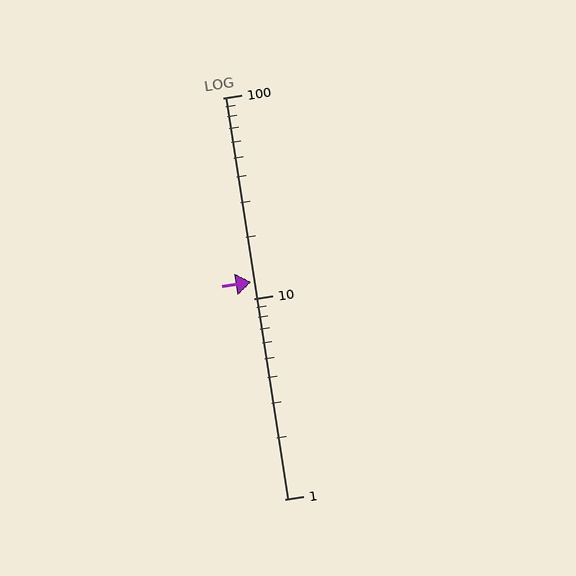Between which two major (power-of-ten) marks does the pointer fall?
The pointer is between 10 and 100.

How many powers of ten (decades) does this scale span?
The scale spans 2 decades, from 1 to 100.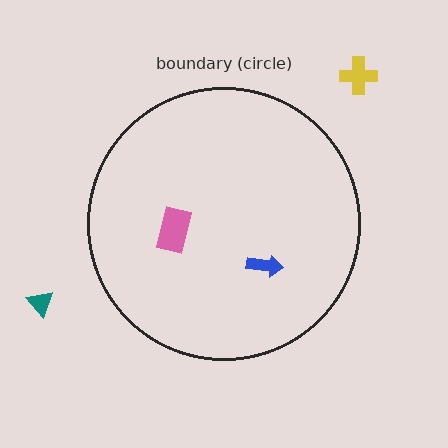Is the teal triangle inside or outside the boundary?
Outside.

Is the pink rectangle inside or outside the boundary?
Inside.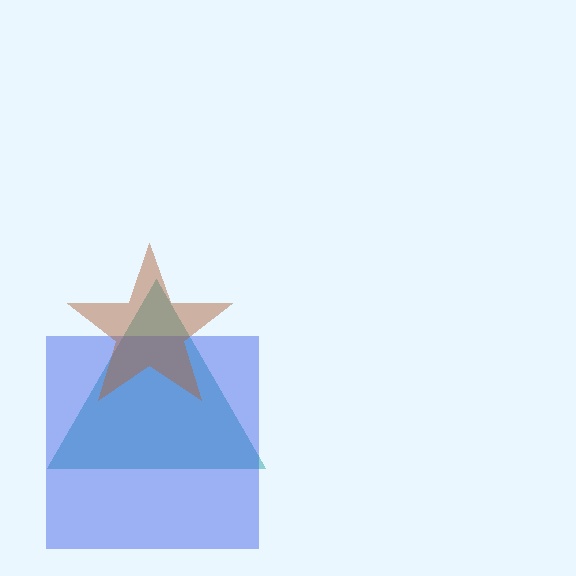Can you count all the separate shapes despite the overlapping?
Yes, there are 3 separate shapes.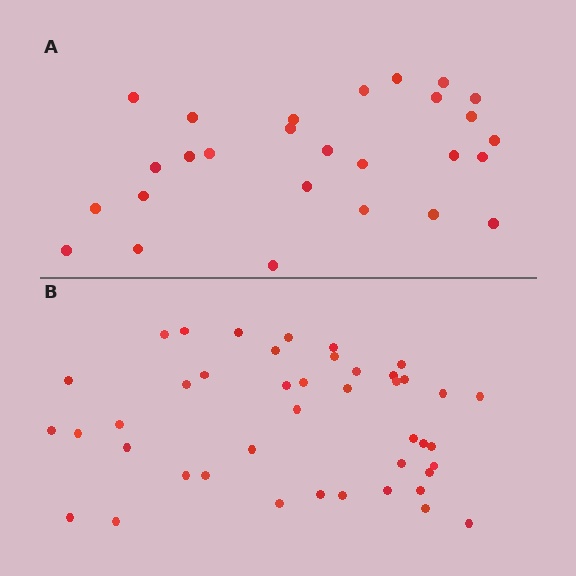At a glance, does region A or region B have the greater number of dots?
Region B (the bottom region) has more dots.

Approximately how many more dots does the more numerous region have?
Region B has approximately 15 more dots than region A.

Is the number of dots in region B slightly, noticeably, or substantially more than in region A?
Region B has substantially more. The ratio is roughly 1.6 to 1.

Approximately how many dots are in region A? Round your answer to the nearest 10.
About 30 dots. (The exact count is 27, which rounds to 30.)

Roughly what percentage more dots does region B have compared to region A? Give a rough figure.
About 60% more.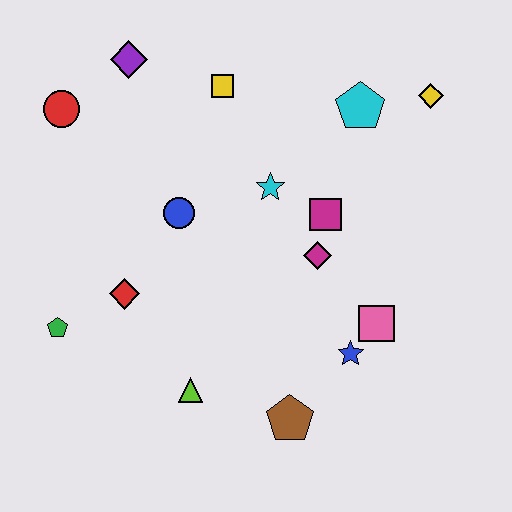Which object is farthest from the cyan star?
The green pentagon is farthest from the cyan star.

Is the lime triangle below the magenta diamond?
Yes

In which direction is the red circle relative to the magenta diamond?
The red circle is to the left of the magenta diamond.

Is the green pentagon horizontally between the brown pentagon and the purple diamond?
No